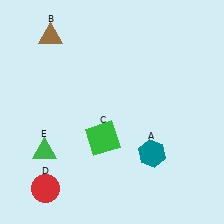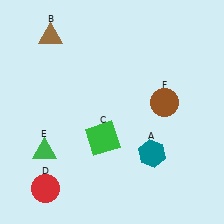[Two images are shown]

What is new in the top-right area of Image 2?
A brown circle (F) was added in the top-right area of Image 2.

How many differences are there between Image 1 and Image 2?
There is 1 difference between the two images.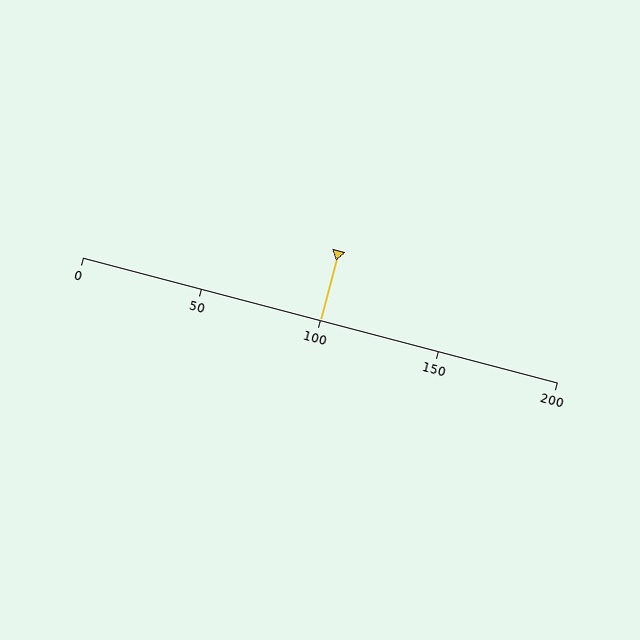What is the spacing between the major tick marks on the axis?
The major ticks are spaced 50 apart.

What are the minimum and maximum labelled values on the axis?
The axis runs from 0 to 200.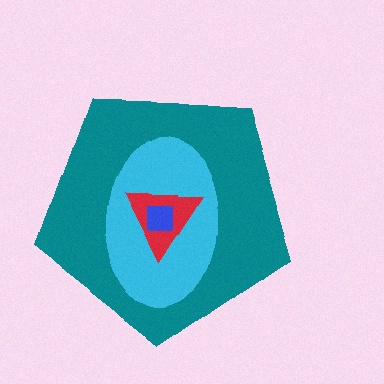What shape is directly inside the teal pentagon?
The cyan ellipse.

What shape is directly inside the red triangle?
The blue square.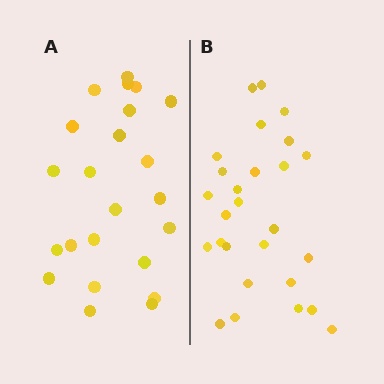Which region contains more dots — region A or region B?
Region B (the right region) has more dots.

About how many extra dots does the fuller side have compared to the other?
Region B has about 4 more dots than region A.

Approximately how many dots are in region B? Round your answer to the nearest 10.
About 30 dots. (The exact count is 27, which rounds to 30.)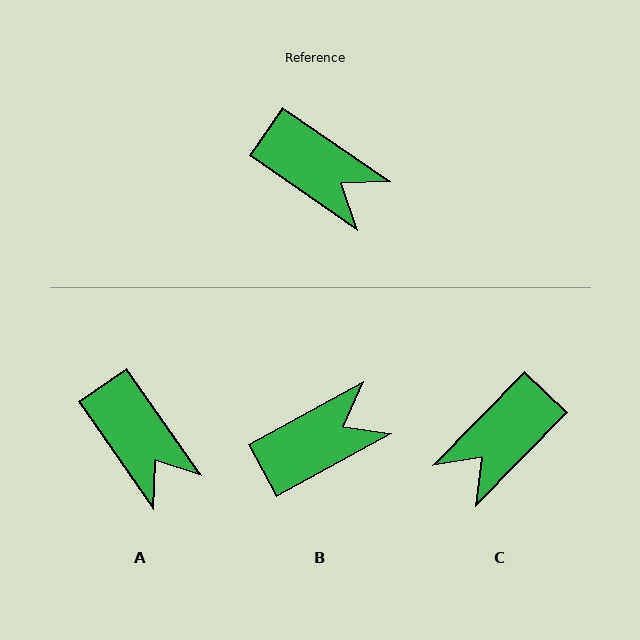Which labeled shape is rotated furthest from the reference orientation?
C, about 100 degrees away.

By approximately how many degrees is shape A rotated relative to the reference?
Approximately 20 degrees clockwise.